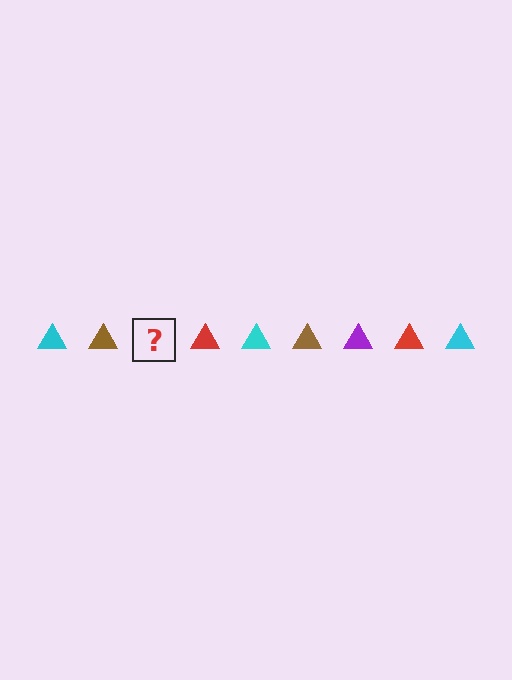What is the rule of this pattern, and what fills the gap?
The rule is that the pattern cycles through cyan, brown, purple, red triangles. The gap should be filled with a purple triangle.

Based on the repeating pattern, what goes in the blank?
The blank should be a purple triangle.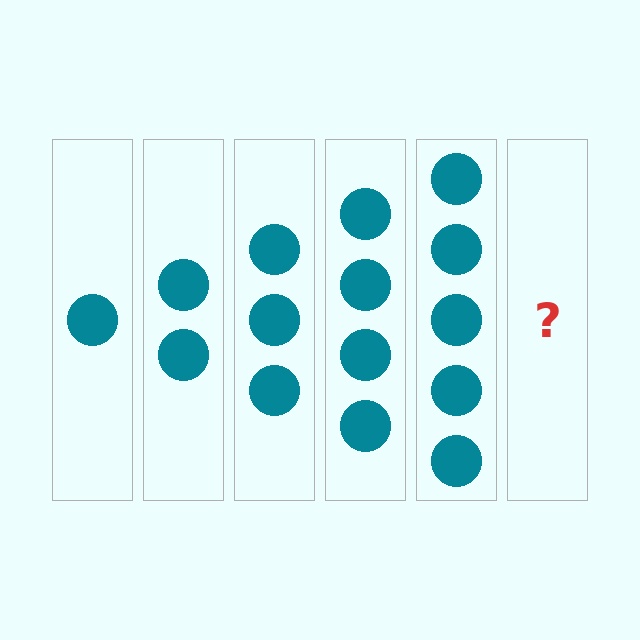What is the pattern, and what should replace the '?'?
The pattern is that each step adds one more circle. The '?' should be 6 circles.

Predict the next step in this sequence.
The next step is 6 circles.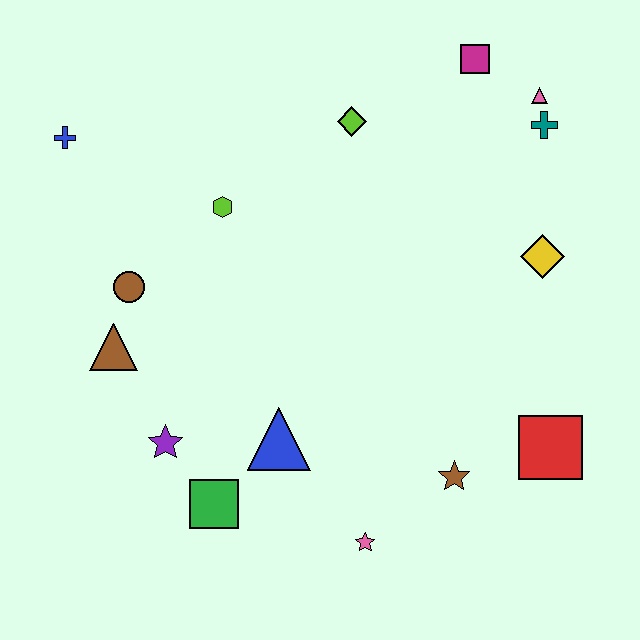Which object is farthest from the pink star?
The blue cross is farthest from the pink star.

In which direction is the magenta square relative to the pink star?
The magenta square is above the pink star.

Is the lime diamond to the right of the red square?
No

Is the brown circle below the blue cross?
Yes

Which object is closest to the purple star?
The green square is closest to the purple star.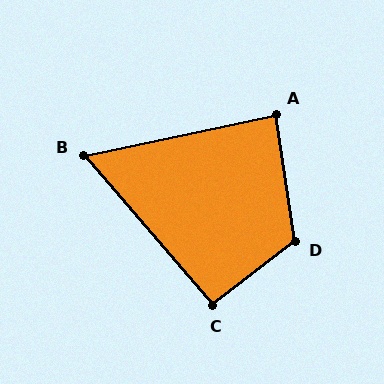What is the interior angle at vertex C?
Approximately 94 degrees (approximately right).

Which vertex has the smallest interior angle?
B, at approximately 61 degrees.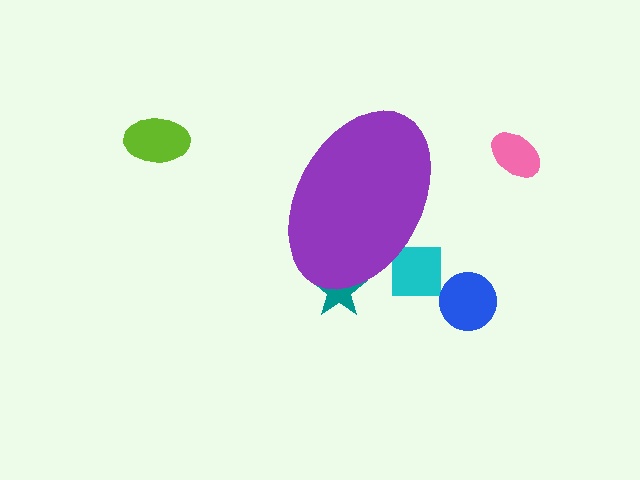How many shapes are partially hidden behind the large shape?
2 shapes are partially hidden.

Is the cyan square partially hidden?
Yes, the cyan square is partially hidden behind the purple ellipse.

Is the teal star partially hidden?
Yes, the teal star is partially hidden behind the purple ellipse.